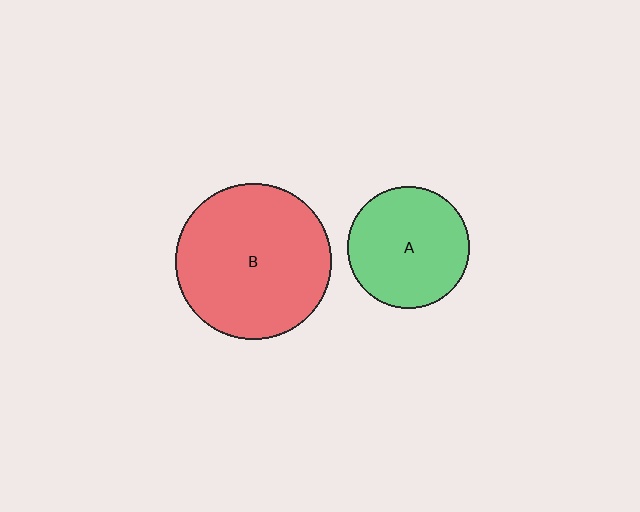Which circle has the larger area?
Circle B (red).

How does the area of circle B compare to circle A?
Approximately 1.6 times.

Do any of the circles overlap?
No, none of the circles overlap.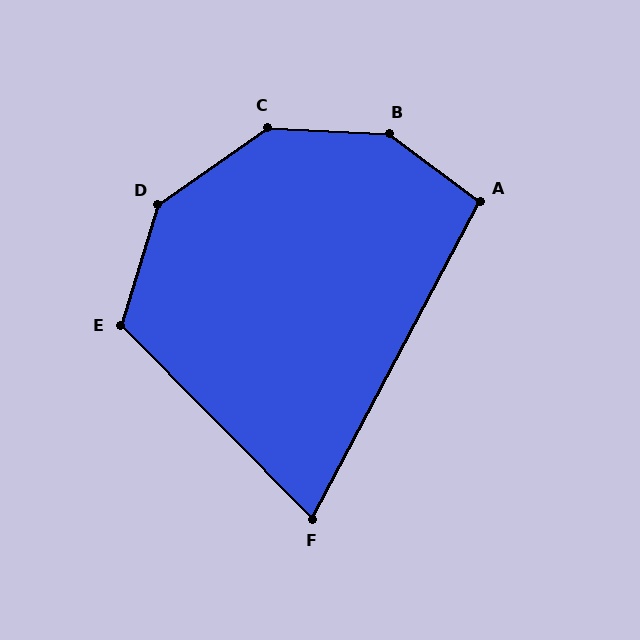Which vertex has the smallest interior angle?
F, at approximately 73 degrees.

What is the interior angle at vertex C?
Approximately 143 degrees (obtuse).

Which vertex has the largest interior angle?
B, at approximately 146 degrees.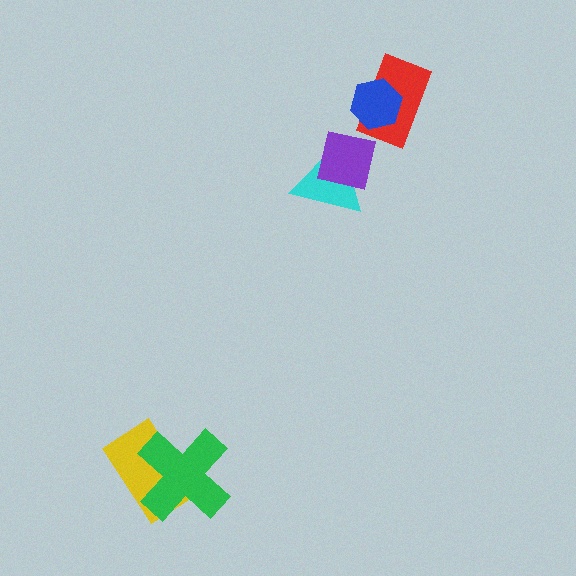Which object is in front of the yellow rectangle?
The green cross is in front of the yellow rectangle.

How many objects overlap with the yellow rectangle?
1 object overlaps with the yellow rectangle.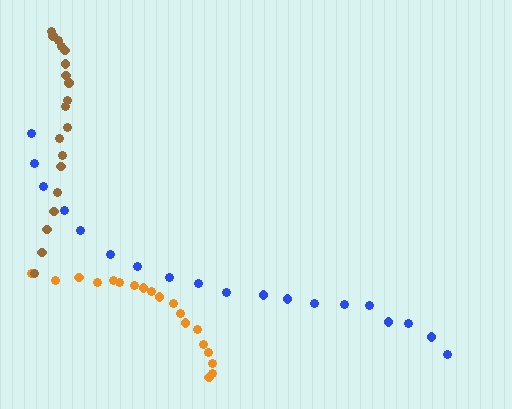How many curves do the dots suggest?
There are 3 distinct paths.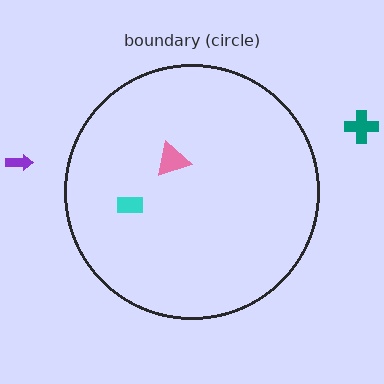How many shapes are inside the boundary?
2 inside, 2 outside.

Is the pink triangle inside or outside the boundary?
Inside.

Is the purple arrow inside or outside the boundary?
Outside.